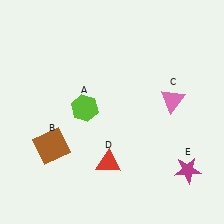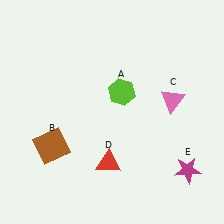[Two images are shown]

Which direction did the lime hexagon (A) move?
The lime hexagon (A) moved right.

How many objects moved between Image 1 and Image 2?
1 object moved between the two images.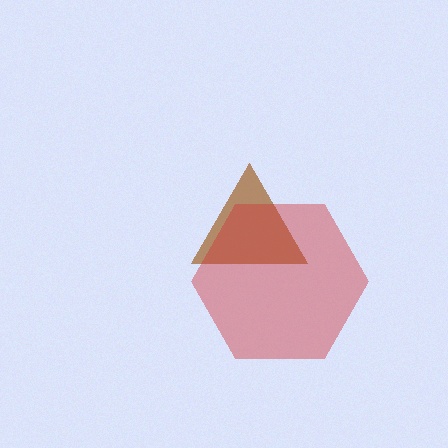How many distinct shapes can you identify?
There are 2 distinct shapes: a brown triangle, a red hexagon.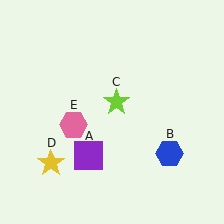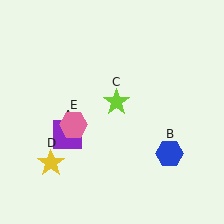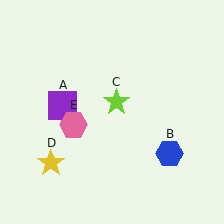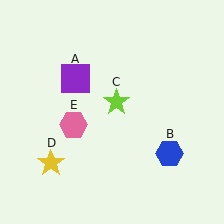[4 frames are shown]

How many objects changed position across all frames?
1 object changed position: purple square (object A).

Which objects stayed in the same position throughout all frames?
Blue hexagon (object B) and lime star (object C) and yellow star (object D) and pink hexagon (object E) remained stationary.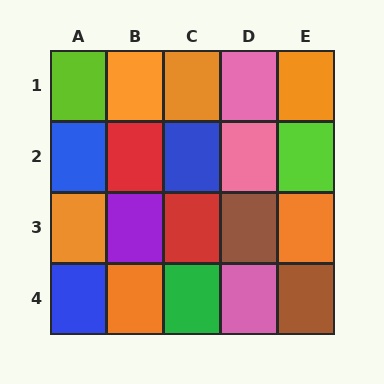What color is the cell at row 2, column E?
Lime.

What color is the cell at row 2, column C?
Blue.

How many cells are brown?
2 cells are brown.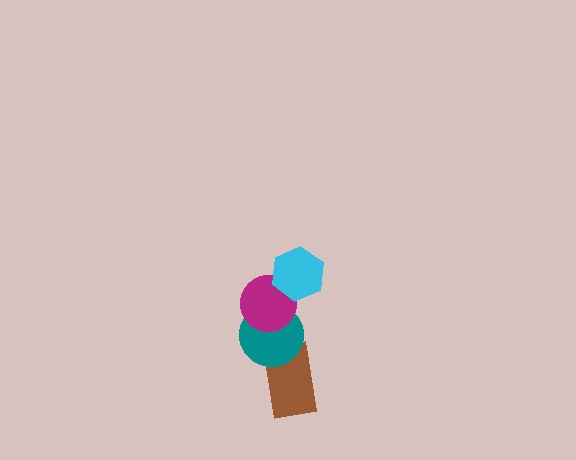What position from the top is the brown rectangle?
The brown rectangle is 4th from the top.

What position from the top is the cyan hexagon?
The cyan hexagon is 1st from the top.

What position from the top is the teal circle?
The teal circle is 3rd from the top.